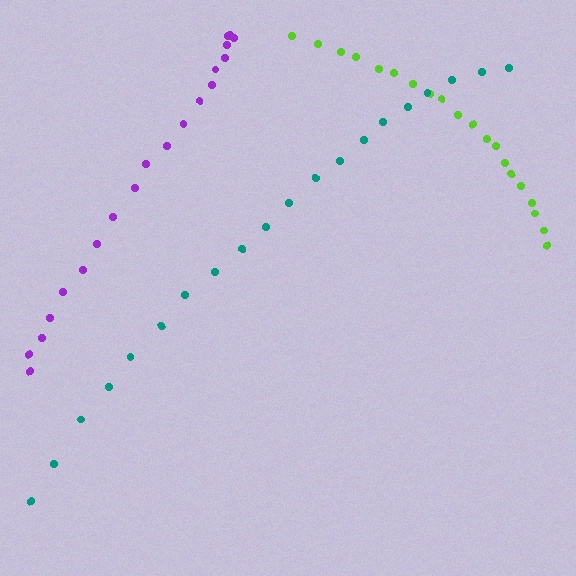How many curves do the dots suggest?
There are 3 distinct paths.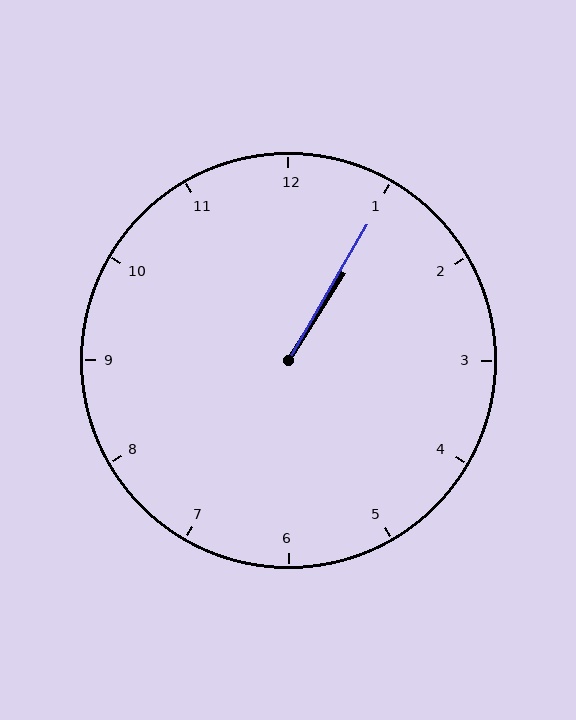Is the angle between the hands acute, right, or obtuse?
It is acute.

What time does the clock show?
1:05.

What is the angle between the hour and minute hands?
Approximately 2 degrees.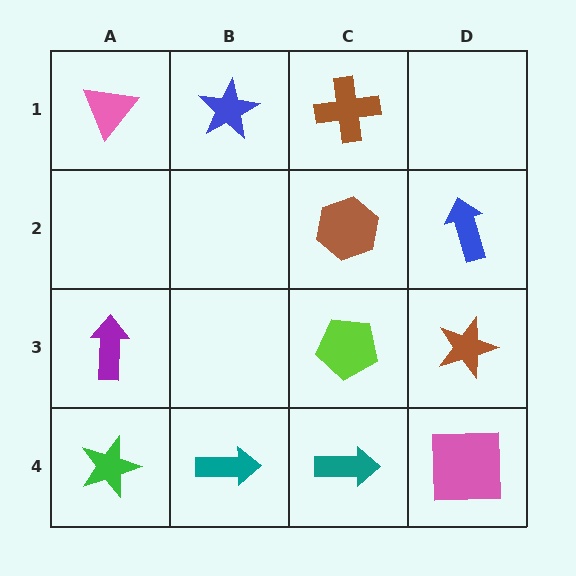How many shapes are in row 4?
4 shapes.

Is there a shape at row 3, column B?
No, that cell is empty.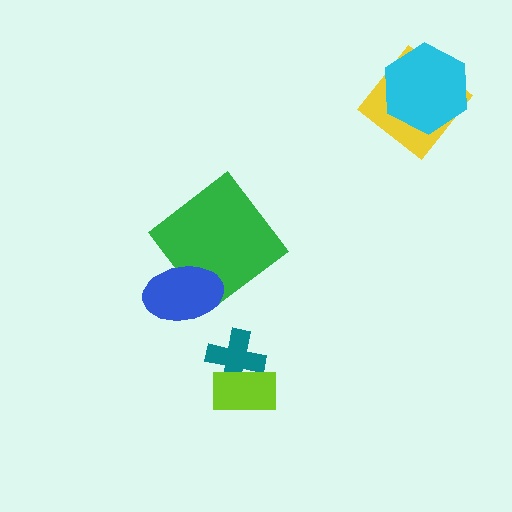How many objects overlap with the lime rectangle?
1 object overlaps with the lime rectangle.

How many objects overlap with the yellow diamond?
1 object overlaps with the yellow diamond.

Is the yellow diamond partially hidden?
Yes, it is partially covered by another shape.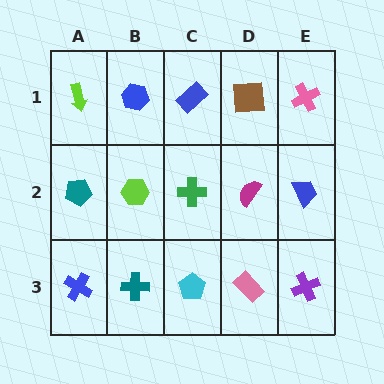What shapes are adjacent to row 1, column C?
A green cross (row 2, column C), a blue hexagon (row 1, column B), a brown square (row 1, column D).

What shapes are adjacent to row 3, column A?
A teal pentagon (row 2, column A), a teal cross (row 3, column B).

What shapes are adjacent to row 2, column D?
A brown square (row 1, column D), a pink rectangle (row 3, column D), a green cross (row 2, column C), a blue trapezoid (row 2, column E).